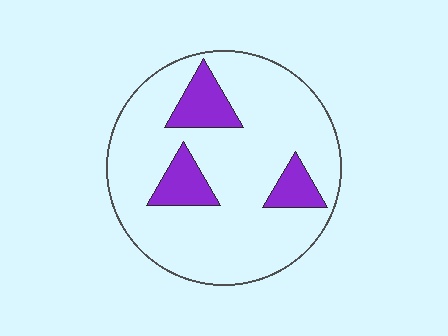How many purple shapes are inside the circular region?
3.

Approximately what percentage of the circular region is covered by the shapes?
Approximately 15%.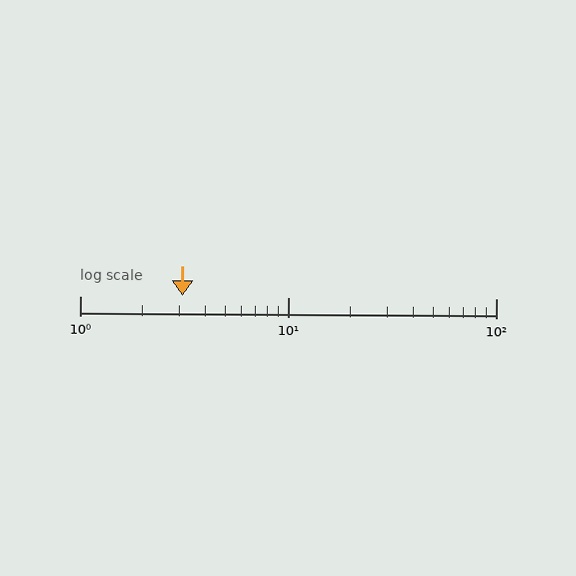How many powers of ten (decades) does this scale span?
The scale spans 2 decades, from 1 to 100.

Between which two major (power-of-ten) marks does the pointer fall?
The pointer is between 1 and 10.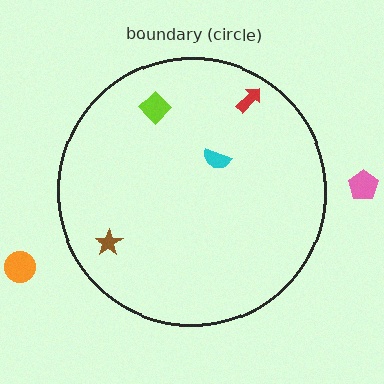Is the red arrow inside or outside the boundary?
Inside.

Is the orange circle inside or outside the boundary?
Outside.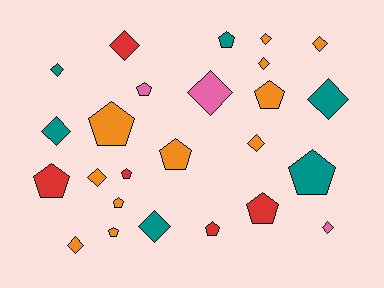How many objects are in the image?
There are 25 objects.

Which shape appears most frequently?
Diamond, with 13 objects.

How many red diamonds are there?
There is 1 red diamond.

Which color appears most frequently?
Orange, with 11 objects.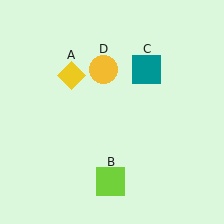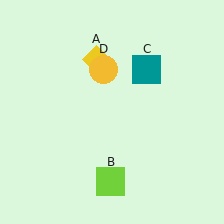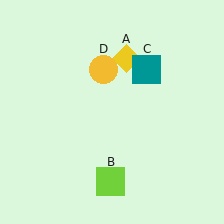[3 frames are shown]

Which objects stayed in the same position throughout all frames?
Lime square (object B) and teal square (object C) and yellow circle (object D) remained stationary.